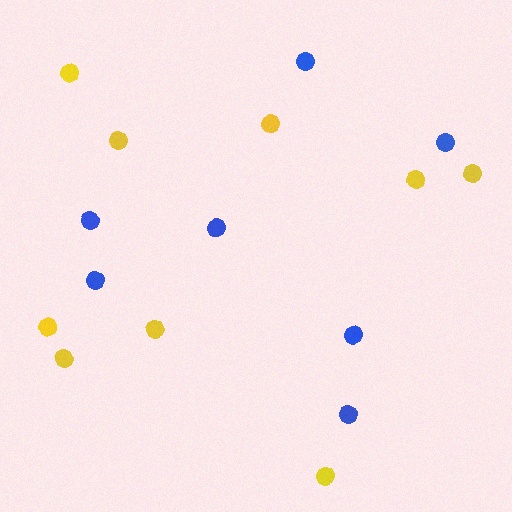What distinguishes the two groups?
There are 2 groups: one group of blue circles (7) and one group of yellow circles (9).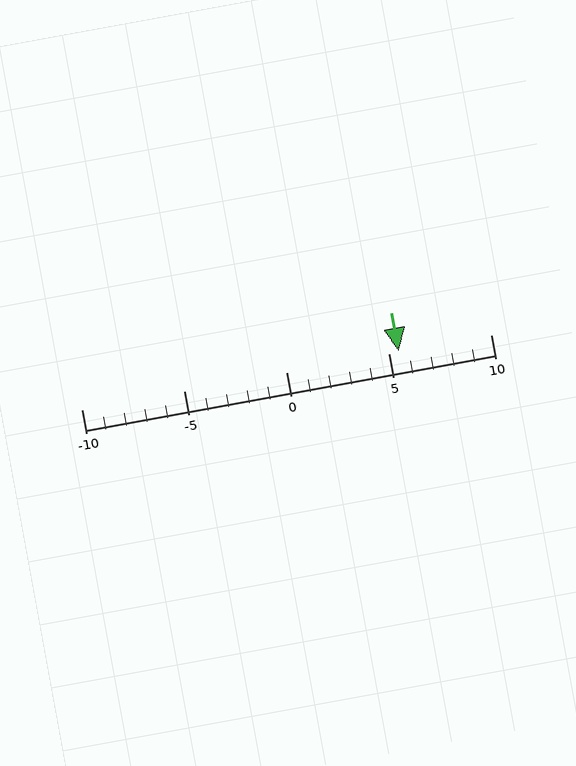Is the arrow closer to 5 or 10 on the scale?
The arrow is closer to 5.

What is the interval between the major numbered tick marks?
The major tick marks are spaced 5 units apart.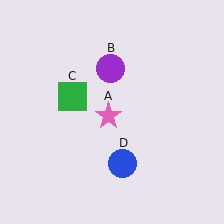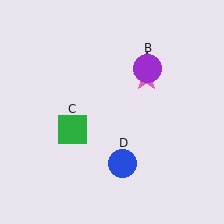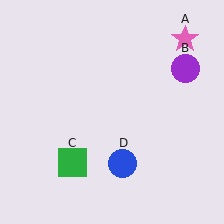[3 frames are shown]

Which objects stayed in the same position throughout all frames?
Blue circle (object D) remained stationary.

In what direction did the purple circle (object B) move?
The purple circle (object B) moved right.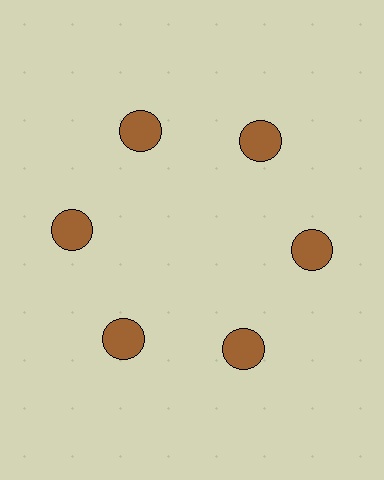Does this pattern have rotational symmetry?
Yes, this pattern has 6-fold rotational symmetry. It looks the same after rotating 60 degrees around the center.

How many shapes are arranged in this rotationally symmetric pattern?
There are 6 shapes, arranged in 6 groups of 1.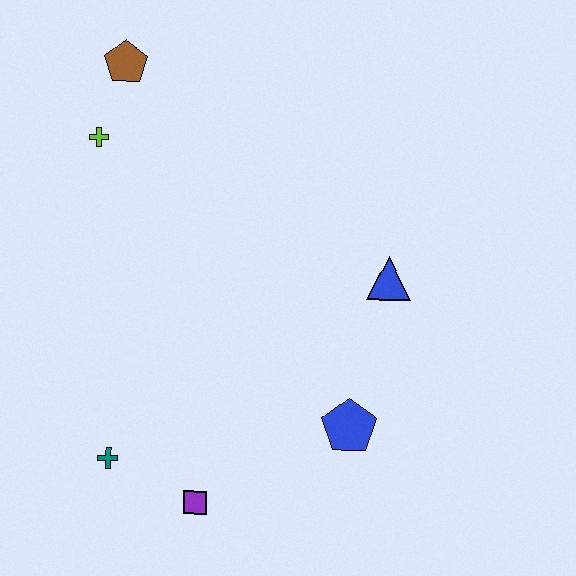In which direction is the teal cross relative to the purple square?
The teal cross is to the left of the purple square.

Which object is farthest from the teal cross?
The brown pentagon is farthest from the teal cross.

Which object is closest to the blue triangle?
The blue pentagon is closest to the blue triangle.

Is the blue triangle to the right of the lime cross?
Yes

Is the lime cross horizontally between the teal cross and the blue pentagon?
No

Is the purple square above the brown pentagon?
No